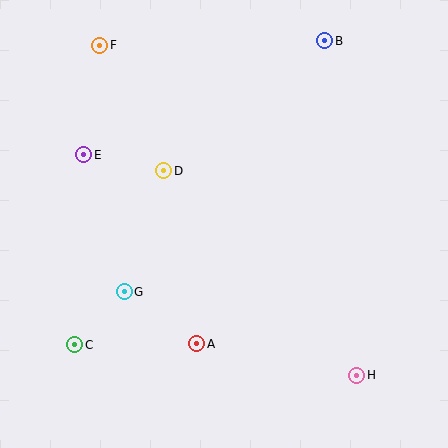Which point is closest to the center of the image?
Point D at (164, 171) is closest to the center.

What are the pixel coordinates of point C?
Point C is at (75, 345).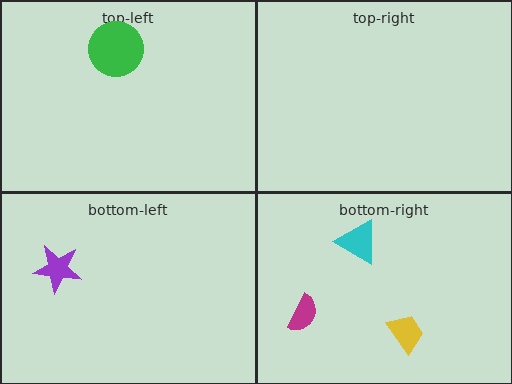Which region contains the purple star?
The bottom-left region.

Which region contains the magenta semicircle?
The bottom-right region.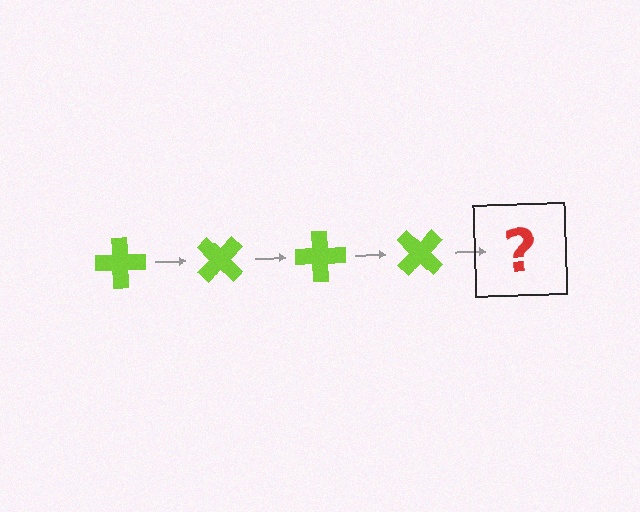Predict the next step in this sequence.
The next step is a lime cross rotated 180 degrees.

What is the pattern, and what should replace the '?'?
The pattern is that the cross rotates 45 degrees each step. The '?' should be a lime cross rotated 180 degrees.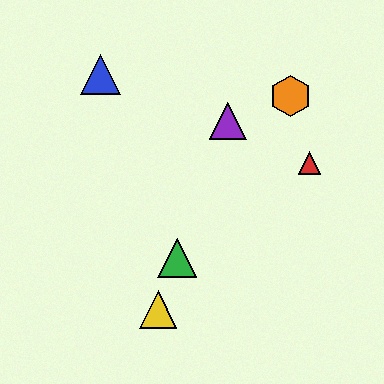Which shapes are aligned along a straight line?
The green triangle, the yellow triangle, the purple triangle are aligned along a straight line.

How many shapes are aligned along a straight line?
3 shapes (the green triangle, the yellow triangle, the purple triangle) are aligned along a straight line.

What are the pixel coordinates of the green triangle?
The green triangle is at (177, 258).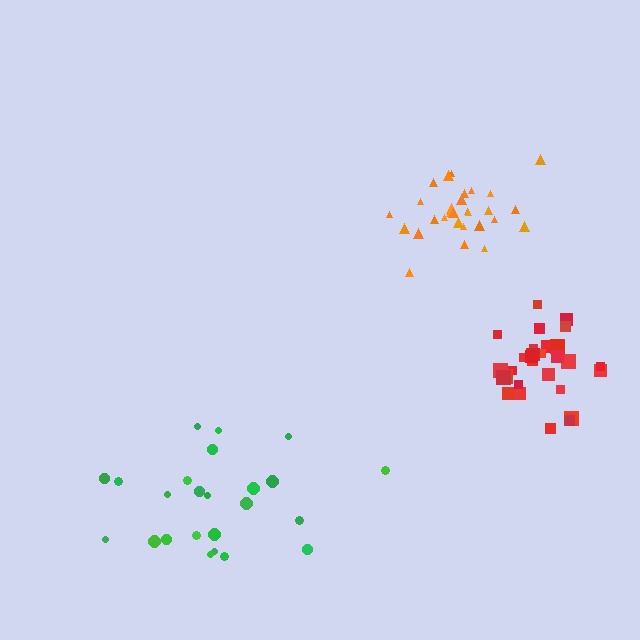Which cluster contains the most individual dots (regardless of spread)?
Red (30).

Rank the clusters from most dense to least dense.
red, orange, green.